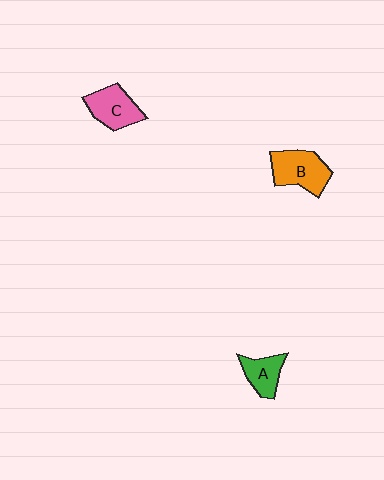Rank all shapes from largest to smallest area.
From largest to smallest: B (orange), C (pink), A (green).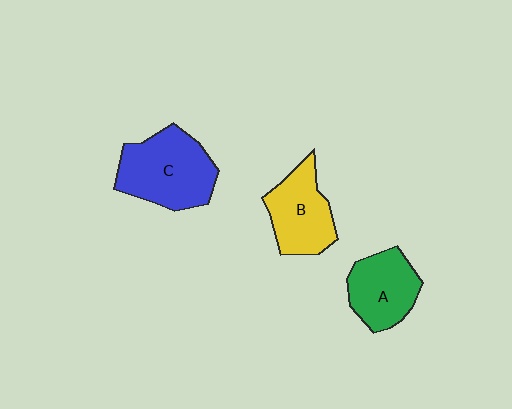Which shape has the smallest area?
Shape A (green).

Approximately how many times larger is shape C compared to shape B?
Approximately 1.3 times.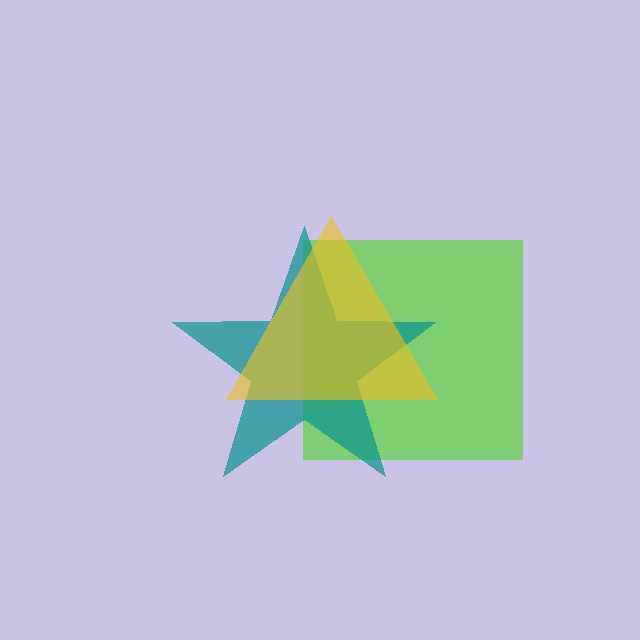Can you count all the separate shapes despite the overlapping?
Yes, there are 3 separate shapes.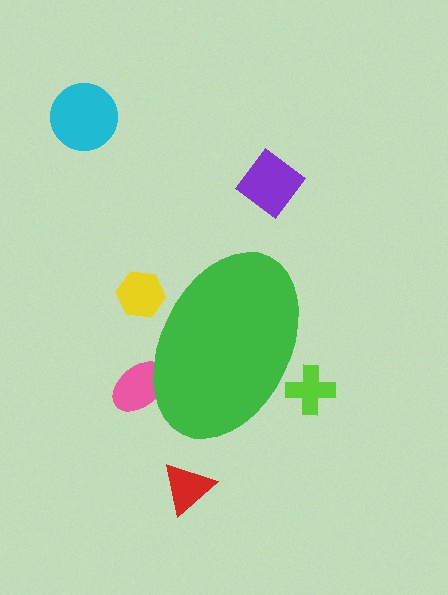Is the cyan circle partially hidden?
No, the cyan circle is fully visible.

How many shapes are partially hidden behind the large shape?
3 shapes are partially hidden.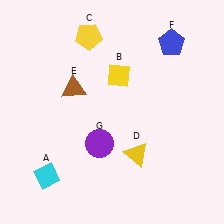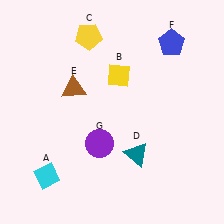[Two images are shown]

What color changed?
The triangle (D) changed from yellow in Image 1 to teal in Image 2.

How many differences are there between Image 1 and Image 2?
There is 1 difference between the two images.